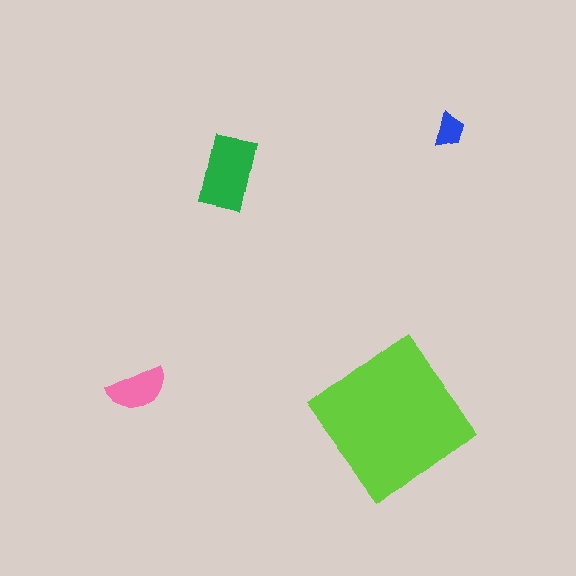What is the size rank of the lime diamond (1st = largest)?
1st.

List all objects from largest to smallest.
The lime diamond, the green rectangle, the pink semicircle, the blue trapezoid.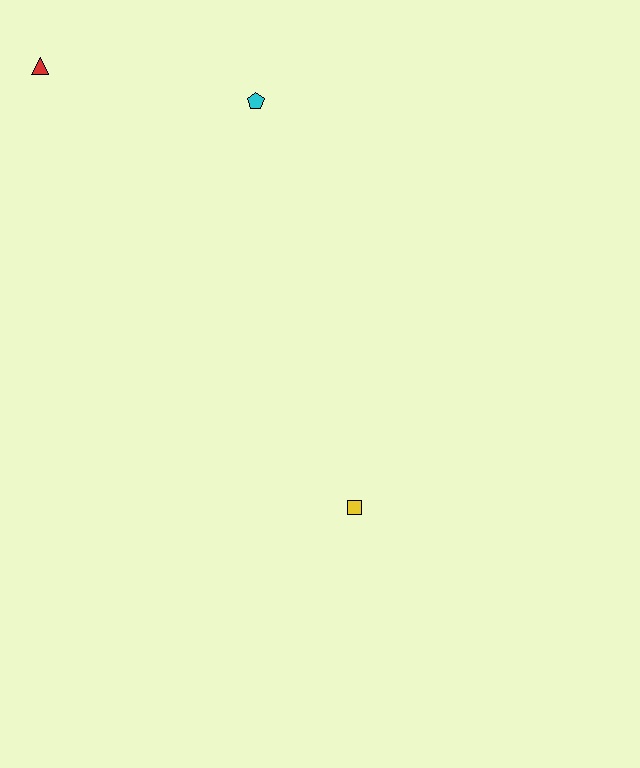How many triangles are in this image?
There is 1 triangle.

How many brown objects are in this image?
There are no brown objects.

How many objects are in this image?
There are 3 objects.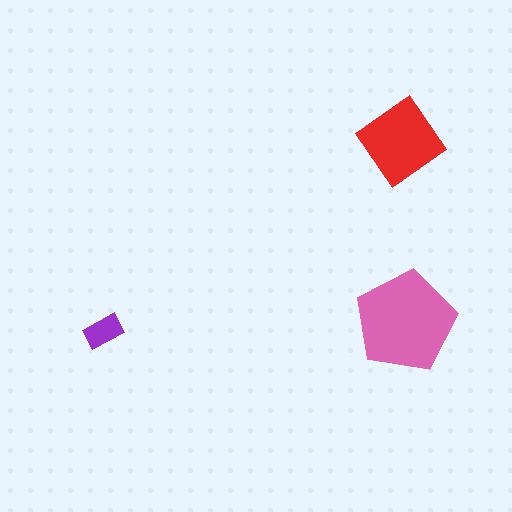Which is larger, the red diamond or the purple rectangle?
The red diamond.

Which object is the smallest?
The purple rectangle.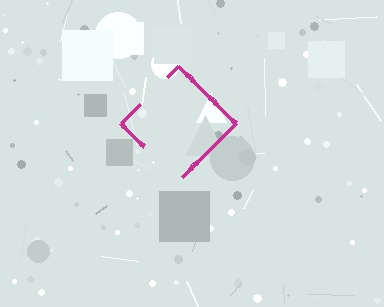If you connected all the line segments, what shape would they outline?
They would outline a diamond.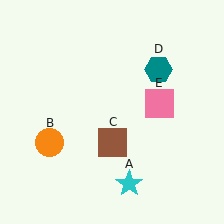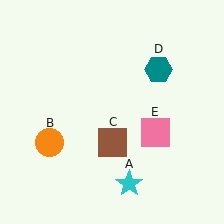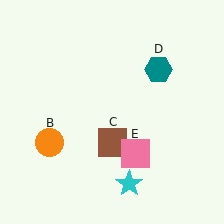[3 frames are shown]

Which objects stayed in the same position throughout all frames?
Cyan star (object A) and orange circle (object B) and brown square (object C) and teal hexagon (object D) remained stationary.